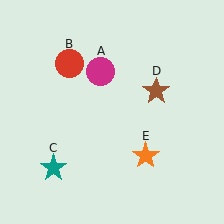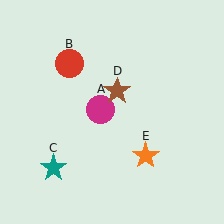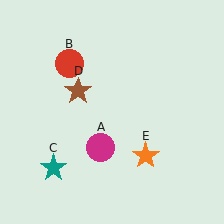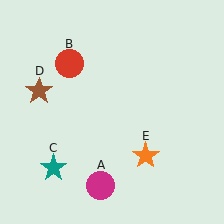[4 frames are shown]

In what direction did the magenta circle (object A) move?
The magenta circle (object A) moved down.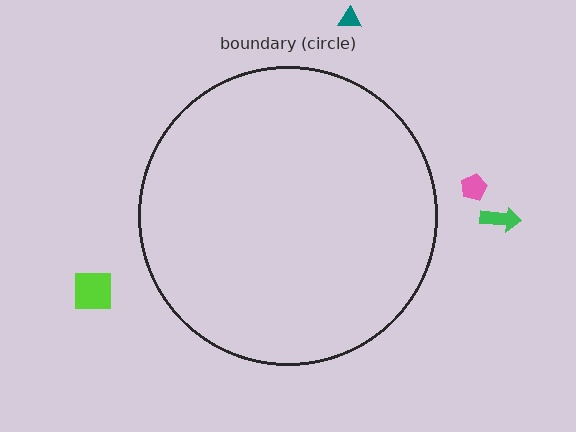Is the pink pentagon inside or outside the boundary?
Outside.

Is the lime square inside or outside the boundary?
Outside.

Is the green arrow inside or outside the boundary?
Outside.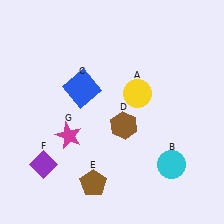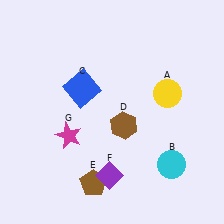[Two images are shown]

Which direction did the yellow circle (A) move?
The yellow circle (A) moved right.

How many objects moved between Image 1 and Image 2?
2 objects moved between the two images.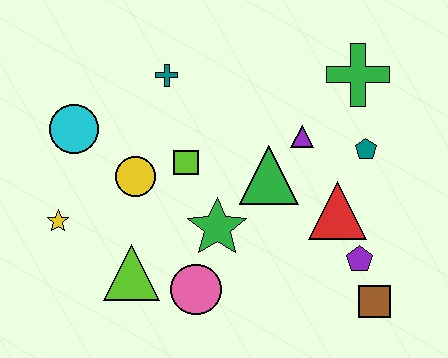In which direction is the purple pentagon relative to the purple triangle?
The purple pentagon is below the purple triangle.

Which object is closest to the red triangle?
The purple pentagon is closest to the red triangle.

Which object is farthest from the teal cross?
The brown square is farthest from the teal cross.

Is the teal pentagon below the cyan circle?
Yes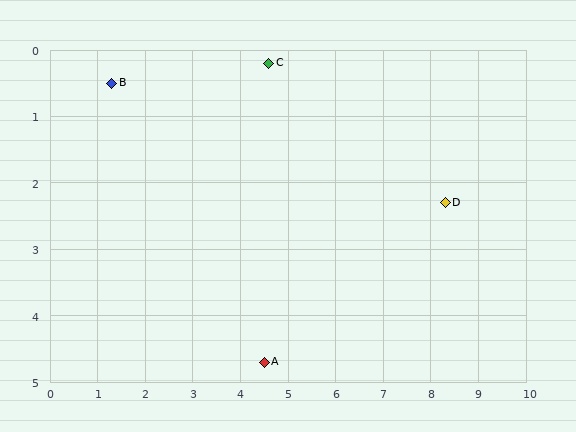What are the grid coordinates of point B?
Point B is at approximately (1.3, 0.5).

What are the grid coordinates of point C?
Point C is at approximately (4.6, 0.2).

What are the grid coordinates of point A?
Point A is at approximately (4.5, 4.7).